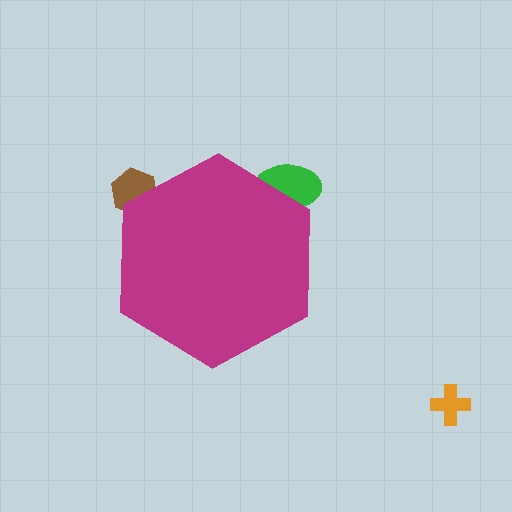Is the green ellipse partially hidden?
Yes, the green ellipse is partially hidden behind the magenta hexagon.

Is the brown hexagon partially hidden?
Yes, the brown hexagon is partially hidden behind the magenta hexagon.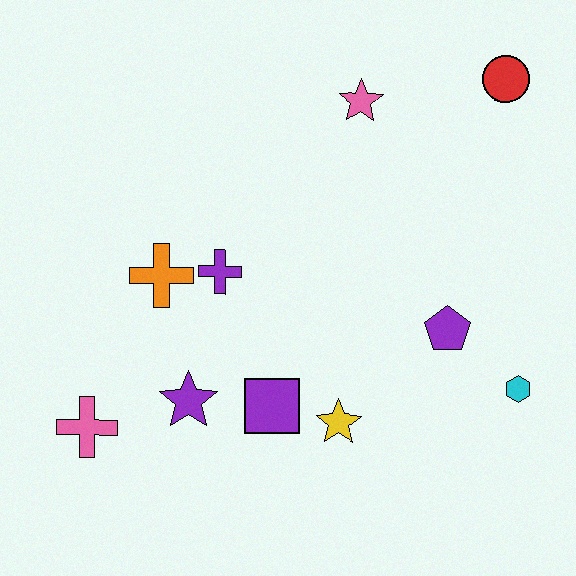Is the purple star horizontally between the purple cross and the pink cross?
Yes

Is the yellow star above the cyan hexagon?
No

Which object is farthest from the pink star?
The pink cross is farthest from the pink star.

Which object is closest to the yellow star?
The purple square is closest to the yellow star.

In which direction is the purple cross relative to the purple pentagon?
The purple cross is to the left of the purple pentagon.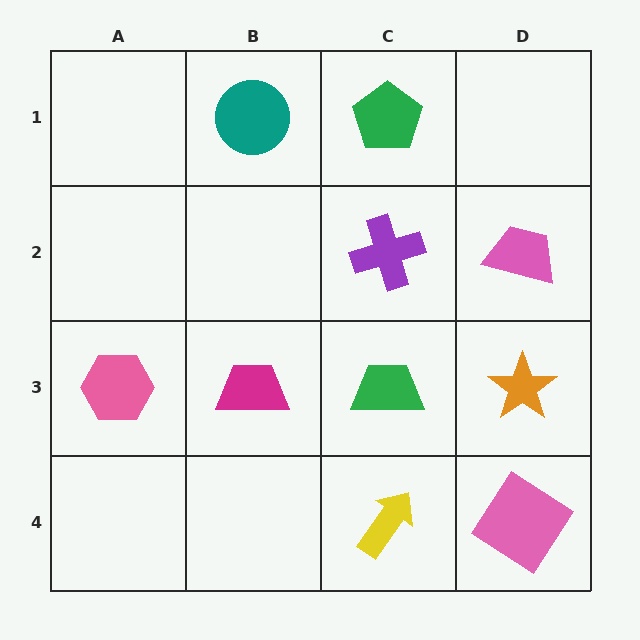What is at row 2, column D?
A pink trapezoid.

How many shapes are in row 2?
2 shapes.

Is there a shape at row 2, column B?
No, that cell is empty.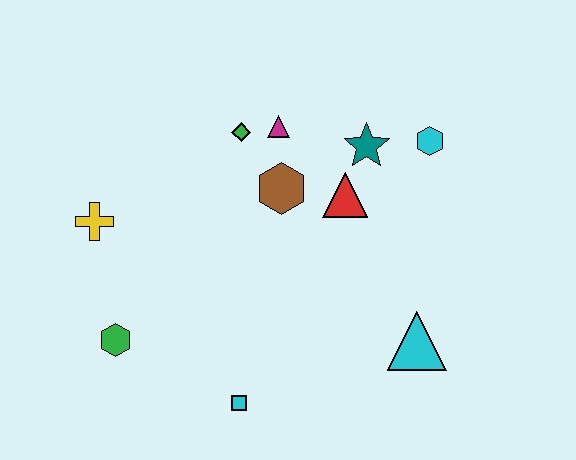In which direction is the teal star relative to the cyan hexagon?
The teal star is to the left of the cyan hexagon.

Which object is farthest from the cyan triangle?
The yellow cross is farthest from the cyan triangle.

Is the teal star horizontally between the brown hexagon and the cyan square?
No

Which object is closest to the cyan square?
The green hexagon is closest to the cyan square.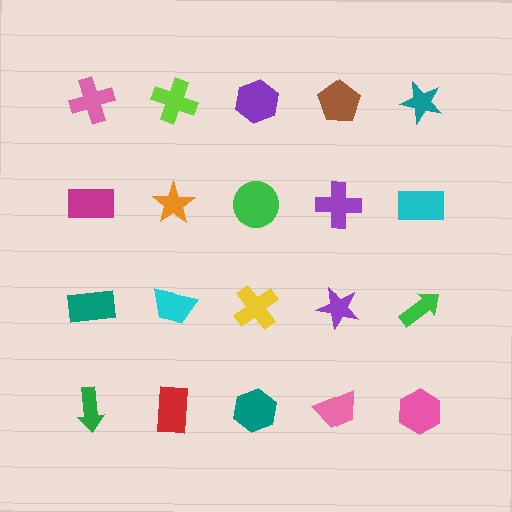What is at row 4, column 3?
A teal hexagon.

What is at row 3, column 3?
A yellow cross.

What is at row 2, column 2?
An orange star.